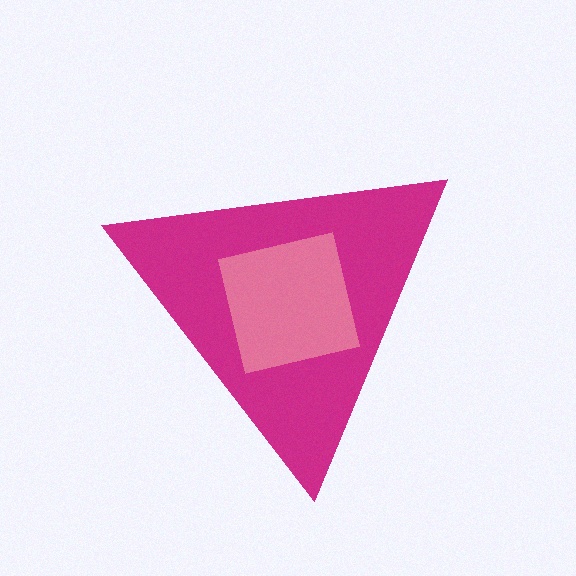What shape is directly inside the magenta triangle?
The pink square.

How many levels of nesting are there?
2.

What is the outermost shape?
The magenta triangle.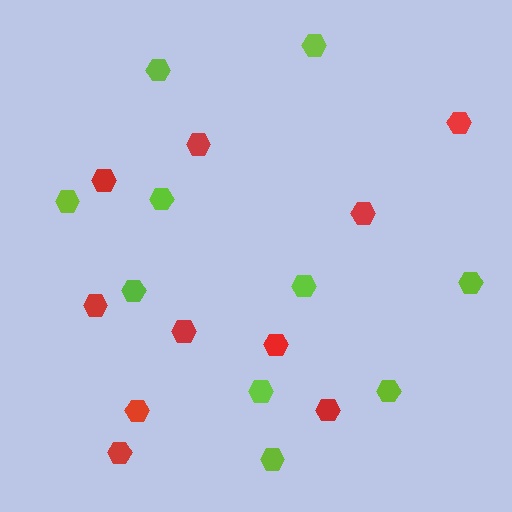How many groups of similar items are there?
There are 2 groups: one group of red hexagons (10) and one group of lime hexagons (10).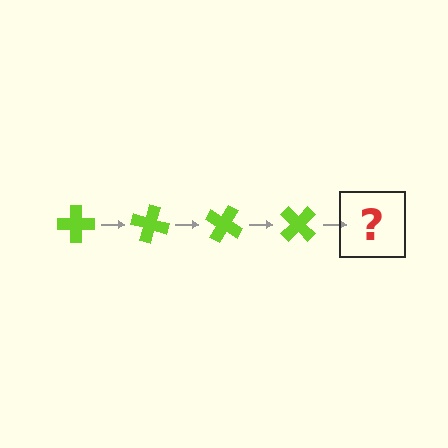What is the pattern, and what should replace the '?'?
The pattern is that the cross rotates 15 degrees each step. The '?' should be a lime cross rotated 60 degrees.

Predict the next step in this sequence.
The next step is a lime cross rotated 60 degrees.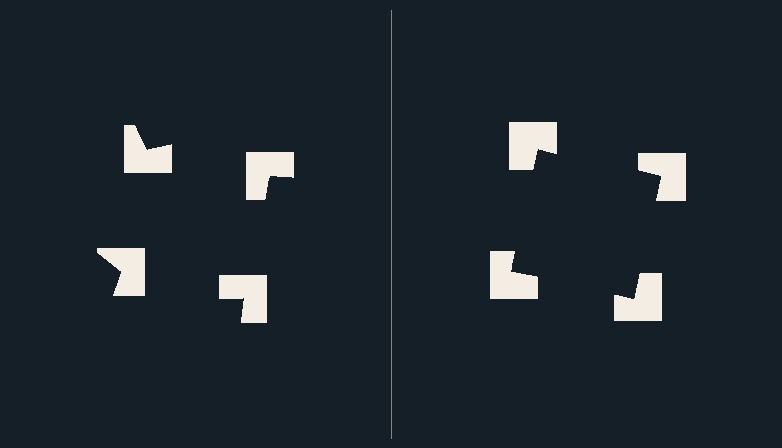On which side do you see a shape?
An illusory square appears on the right side. On the left side the wedge cuts are rotated, so no coherent shape forms.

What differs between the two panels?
The notched squares are positioned identically on both sides; only the wedge orientations differ. On the right they align to a square; on the left they are misaligned.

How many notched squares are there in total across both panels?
8 — 4 on each side.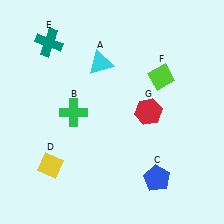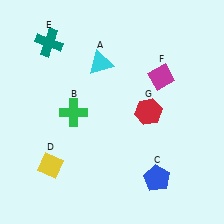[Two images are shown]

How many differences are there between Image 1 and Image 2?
There is 1 difference between the two images.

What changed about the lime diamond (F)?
In Image 1, F is lime. In Image 2, it changed to magenta.